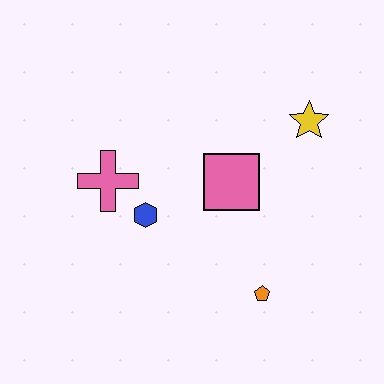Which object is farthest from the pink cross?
The yellow star is farthest from the pink cross.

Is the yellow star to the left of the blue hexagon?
No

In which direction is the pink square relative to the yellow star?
The pink square is to the left of the yellow star.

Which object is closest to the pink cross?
The blue hexagon is closest to the pink cross.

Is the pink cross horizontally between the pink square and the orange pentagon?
No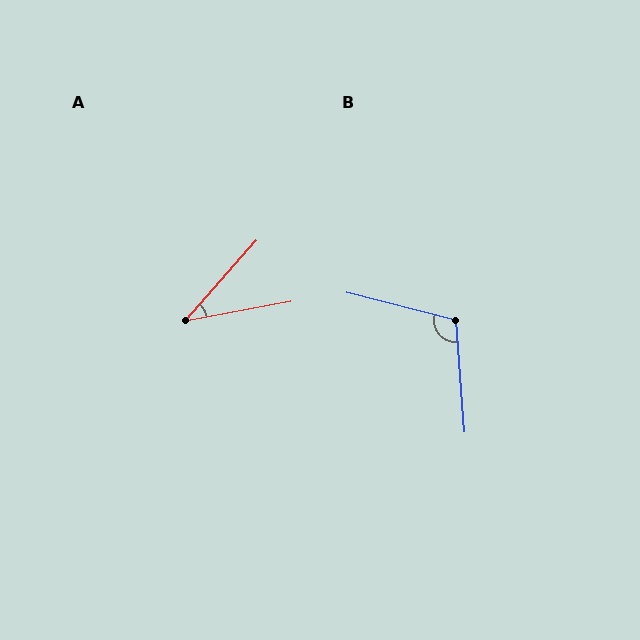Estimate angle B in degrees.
Approximately 109 degrees.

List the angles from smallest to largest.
A (38°), B (109°).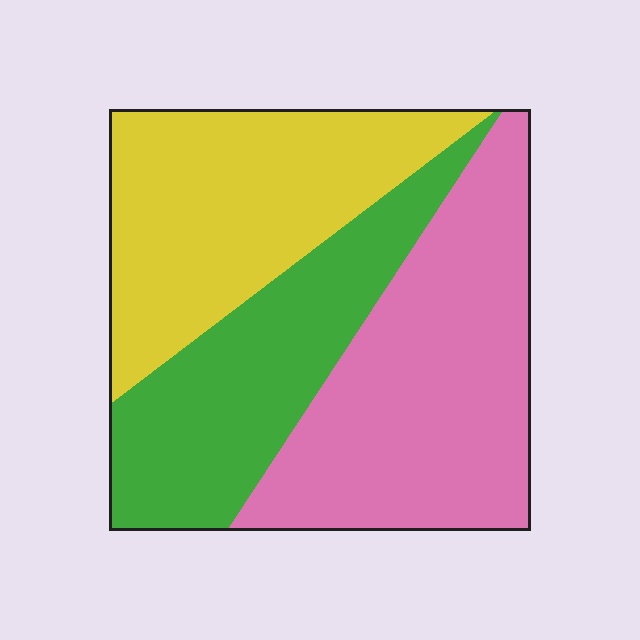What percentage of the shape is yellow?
Yellow covers about 30% of the shape.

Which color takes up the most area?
Pink, at roughly 40%.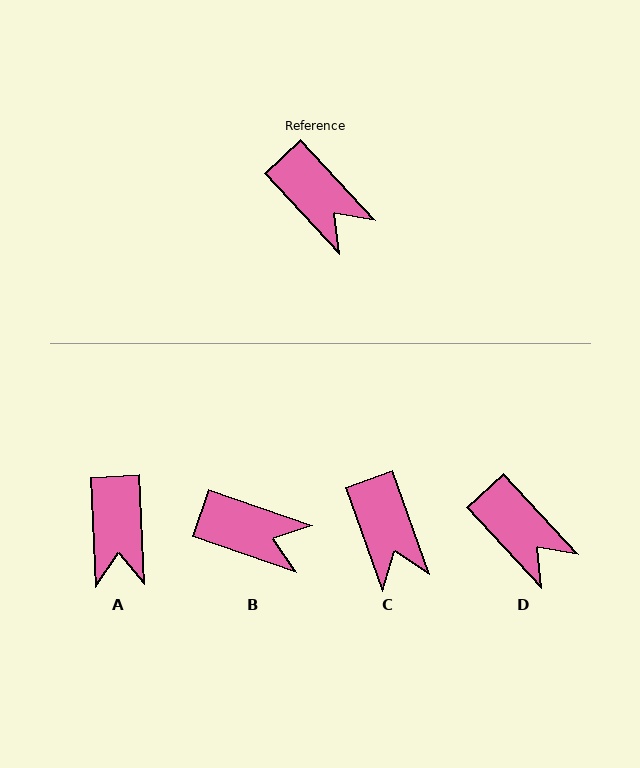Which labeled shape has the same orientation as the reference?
D.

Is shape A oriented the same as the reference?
No, it is off by about 40 degrees.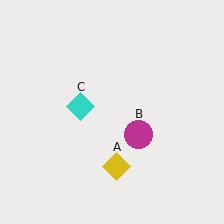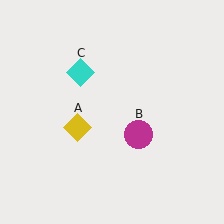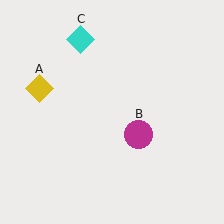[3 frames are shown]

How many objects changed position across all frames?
2 objects changed position: yellow diamond (object A), cyan diamond (object C).